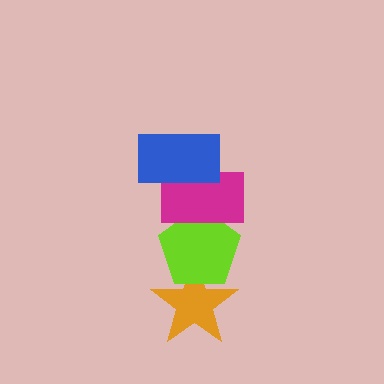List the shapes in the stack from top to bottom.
From top to bottom: the blue rectangle, the magenta rectangle, the lime pentagon, the orange star.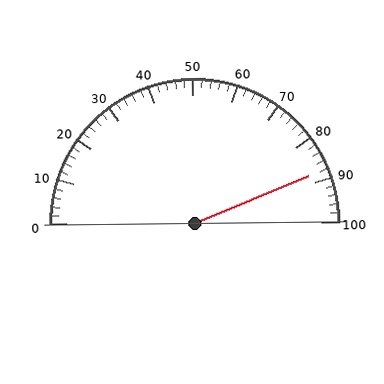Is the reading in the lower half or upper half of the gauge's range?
The reading is in the upper half of the range (0 to 100).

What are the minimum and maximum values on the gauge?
The gauge ranges from 0 to 100.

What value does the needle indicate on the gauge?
The needle indicates approximately 88.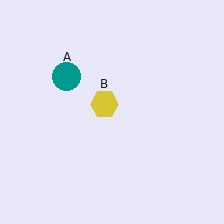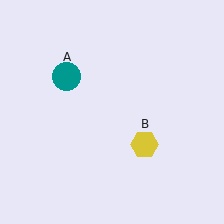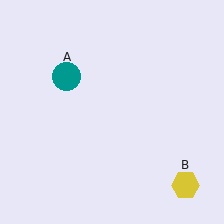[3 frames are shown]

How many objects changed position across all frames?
1 object changed position: yellow hexagon (object B).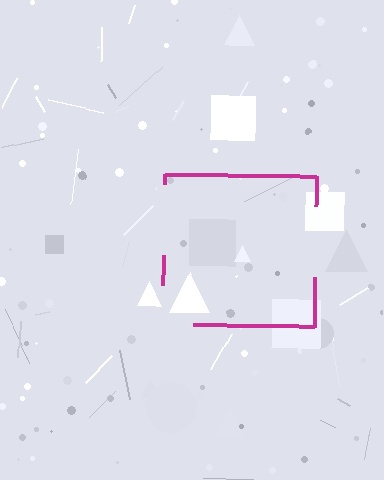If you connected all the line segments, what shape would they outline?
They would outline a square.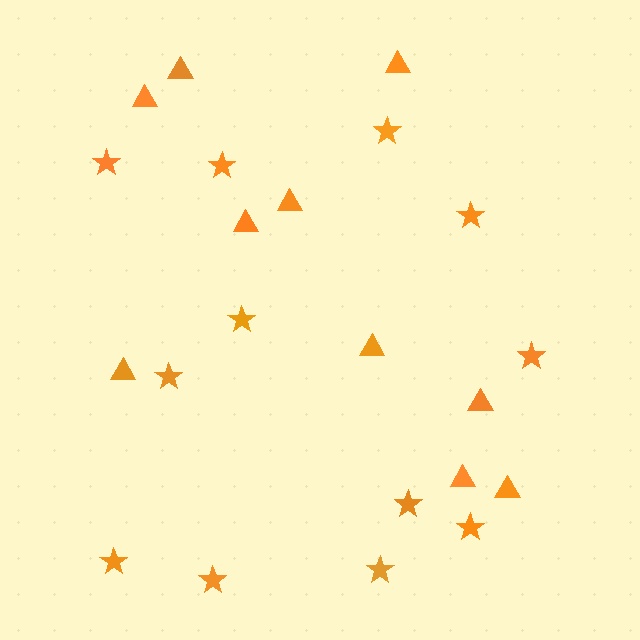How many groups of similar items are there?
There are 2 groups: one group of stars (12) and one group of triangles (10).